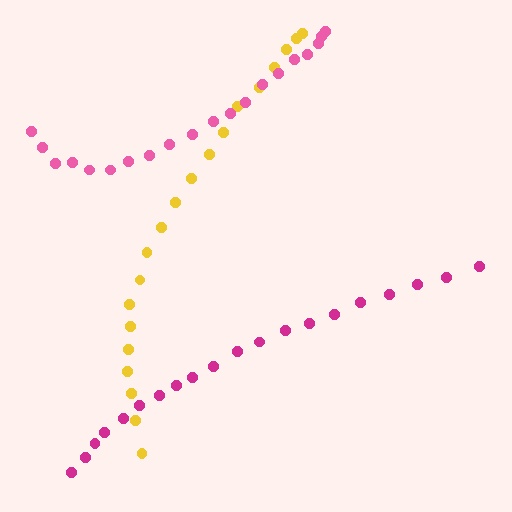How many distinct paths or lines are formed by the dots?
There are 3 distinct paths.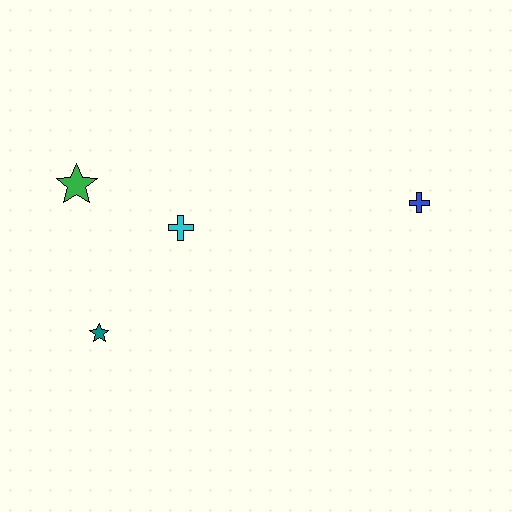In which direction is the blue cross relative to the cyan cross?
The blue cross is to the right of the cyan cross.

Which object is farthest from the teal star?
The blue cross is farthest from the teal star.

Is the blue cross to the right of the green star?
Yes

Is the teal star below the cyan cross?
Yes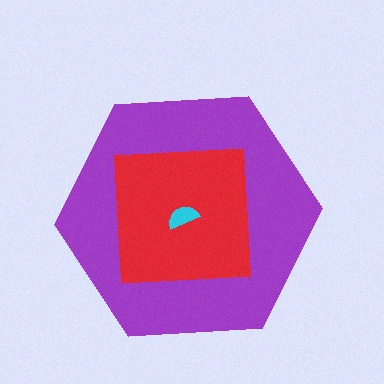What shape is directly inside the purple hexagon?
The red square.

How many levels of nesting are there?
3.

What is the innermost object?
The cyan semicircle.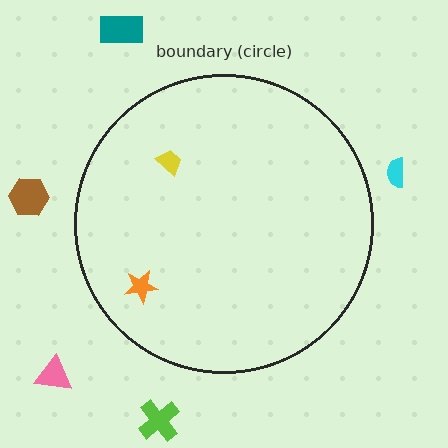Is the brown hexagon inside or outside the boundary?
Outside.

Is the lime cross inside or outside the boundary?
Outside.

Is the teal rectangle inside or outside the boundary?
Outside.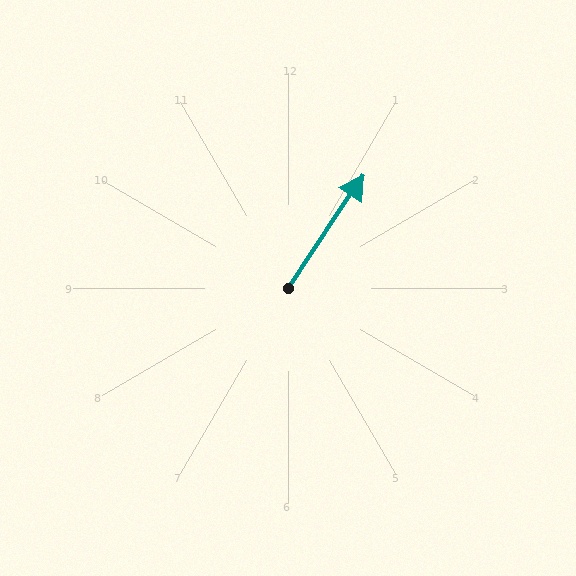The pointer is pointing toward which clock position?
Roughly 1 o'clock.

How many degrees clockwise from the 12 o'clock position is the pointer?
Approximately 34 degrees.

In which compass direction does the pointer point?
Northeast.